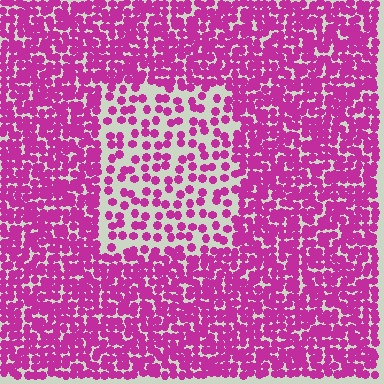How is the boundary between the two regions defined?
The boundary is defined by a change in element density (approximately 2.3x ratio). All elements are the same color, size, and shape.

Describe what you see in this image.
The image contains small magenta elements arranged at two different densities. A rectangle-shaped region is visible where the elements are less densely packed than the surrounding area.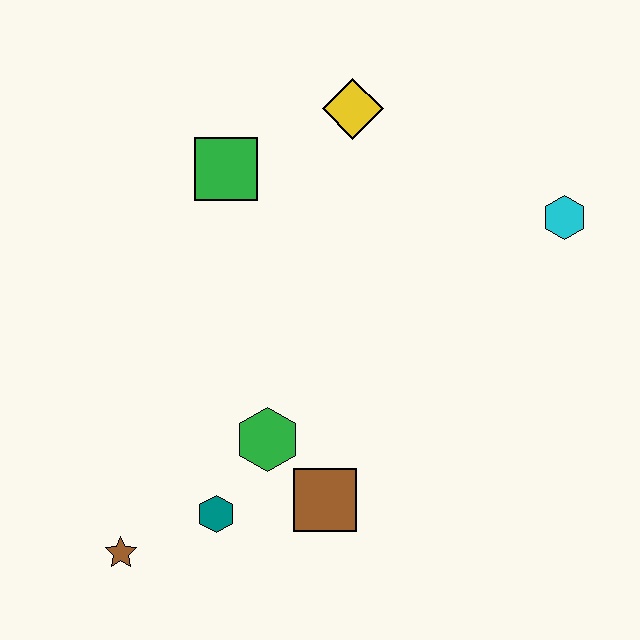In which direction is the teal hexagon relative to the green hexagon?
The teal hexagon is below the green hexagon.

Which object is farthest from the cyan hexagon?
The brown star is farthest from the cyan hexagon.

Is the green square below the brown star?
No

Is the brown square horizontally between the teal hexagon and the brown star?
No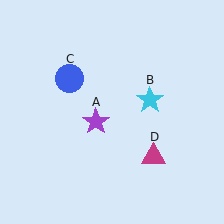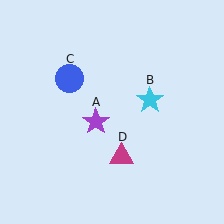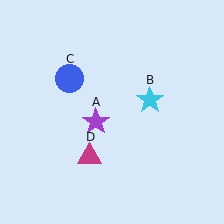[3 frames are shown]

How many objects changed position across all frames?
1 object changed position: magenta triangle (object D).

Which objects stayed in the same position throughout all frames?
Purple star (object A) and cyan star (object B) and blue circle (object C) remained stationary.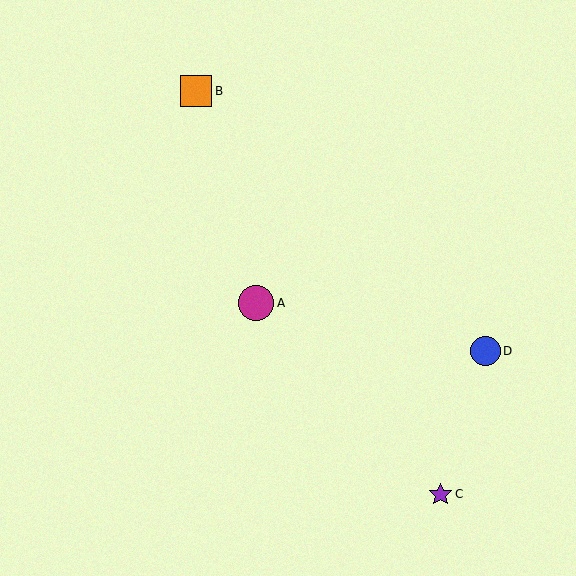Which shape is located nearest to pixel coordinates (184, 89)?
The orange square (labeled B) at (196, 91) is nearest to that location.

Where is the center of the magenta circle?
The center of the magenta circle is at (256, 303).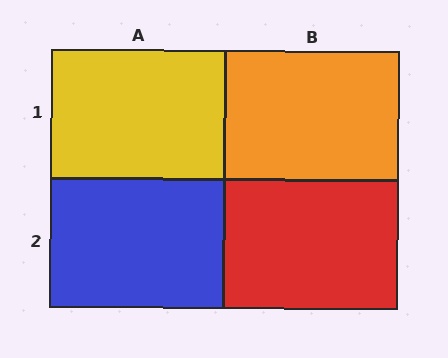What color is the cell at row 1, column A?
Yellow.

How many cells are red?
1 cell is red.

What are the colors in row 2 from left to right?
Blue, red.